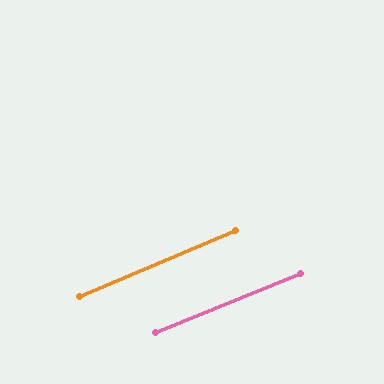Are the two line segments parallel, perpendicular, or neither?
Parallel — their directions differ by only 0.9°.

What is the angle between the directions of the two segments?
Approximately 1 degree.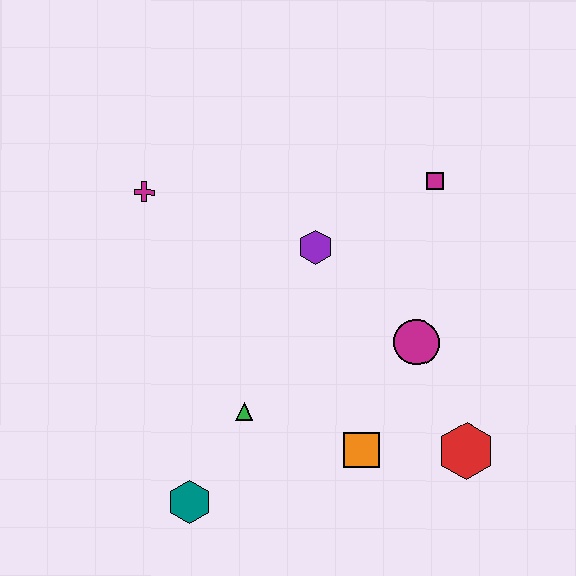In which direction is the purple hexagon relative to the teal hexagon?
The purple hexagon is above the teal hexagon.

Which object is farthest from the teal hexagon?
The magenta square is farthest from the teal hexagon.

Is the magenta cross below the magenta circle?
No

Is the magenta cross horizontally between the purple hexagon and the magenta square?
No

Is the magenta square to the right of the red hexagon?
No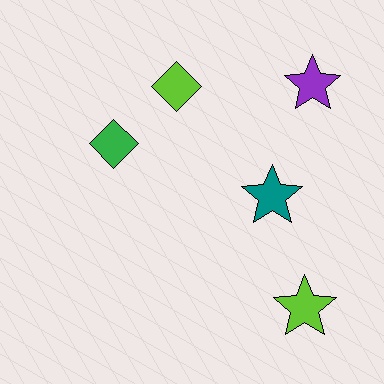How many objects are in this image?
There are 5 objects.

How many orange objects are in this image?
There are no orange objects.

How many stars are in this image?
There are 3 stars.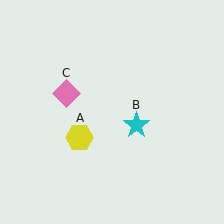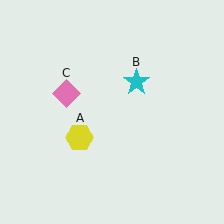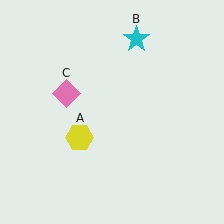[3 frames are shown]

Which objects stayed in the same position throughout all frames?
Yellow hexagon (object A) and pink diamond (object C) remained stationary.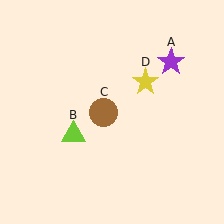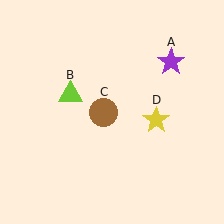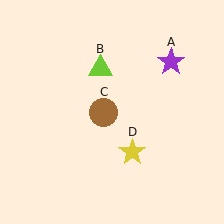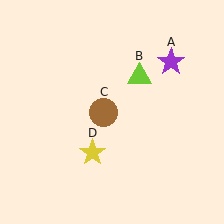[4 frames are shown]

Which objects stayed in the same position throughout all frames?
Purple star (object A) and brown circle (object C) remained stationary.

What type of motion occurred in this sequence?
The lime triangle (object B), yellow star (object D) rotated clockwise around the center of the scene.